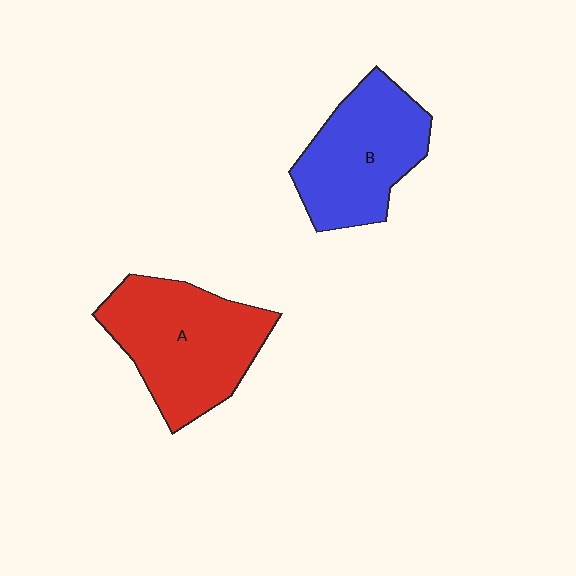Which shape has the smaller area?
Shape B (blue).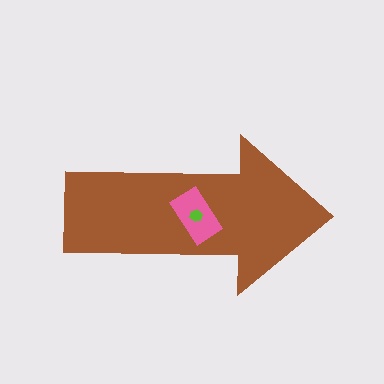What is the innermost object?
The lime hexagon.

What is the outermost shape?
The brown arrow.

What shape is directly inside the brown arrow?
The pink rectangle.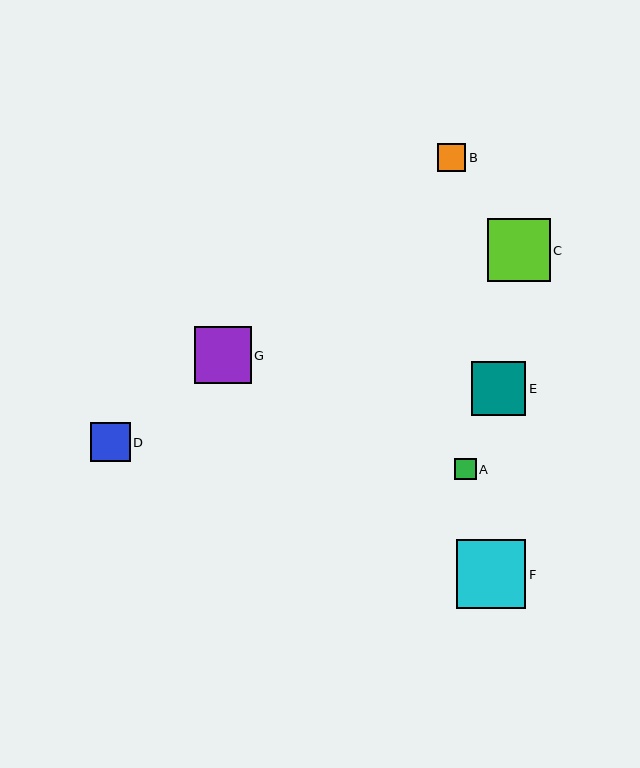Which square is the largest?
Square F is the largest with a size of approximately 69 pixels.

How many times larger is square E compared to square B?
Square E is approximately 1.9 times the size of square B.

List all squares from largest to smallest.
From largest to smallest: F, C, G, E, D, B, A.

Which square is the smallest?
Square A is the smallest with a size of approximately 22 pixels.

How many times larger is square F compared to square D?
Square F is approximately 1.8 times the size of square D.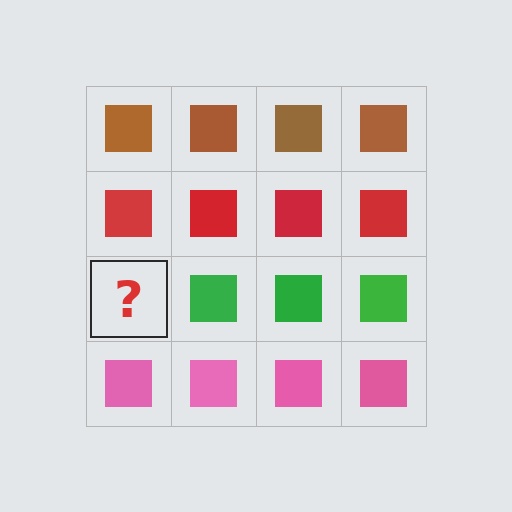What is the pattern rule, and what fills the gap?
The rule is that each row has a consistent color. The gap should be filled with a green square.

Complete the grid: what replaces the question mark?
The question mark should be replaced with a green square.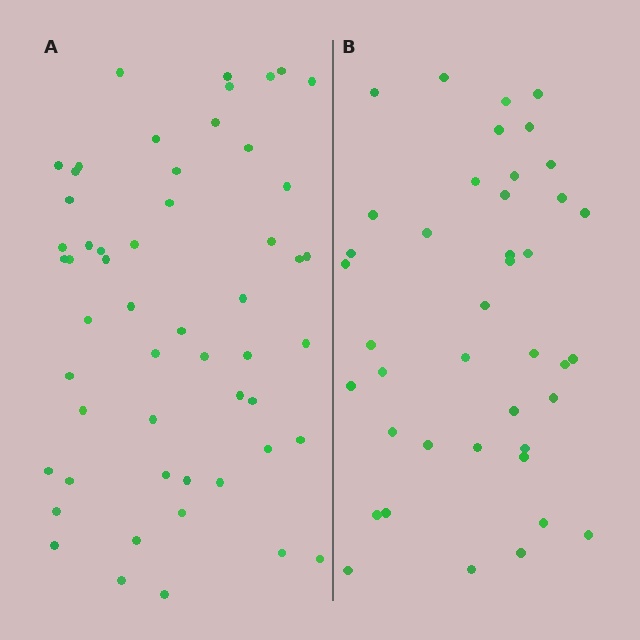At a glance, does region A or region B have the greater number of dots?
Region A (the left region) has more dots.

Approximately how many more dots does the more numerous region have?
Region A has approximately 15 more dots than region B.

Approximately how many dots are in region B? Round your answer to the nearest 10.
About 40 dots. (The exact count is 41, which rounds to 40.)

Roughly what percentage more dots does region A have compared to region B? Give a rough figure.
About 30% more.